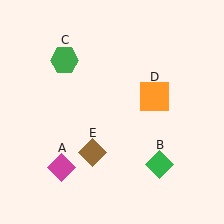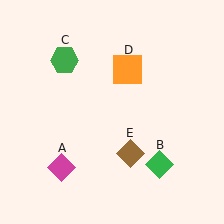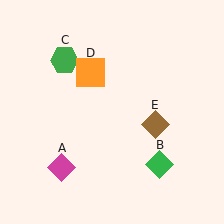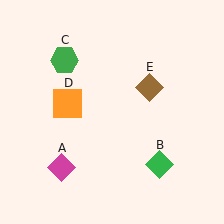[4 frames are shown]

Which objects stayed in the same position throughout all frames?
Magenta diamond (object A) and green diamond (object B) and green hexagon (object C) remained stationary.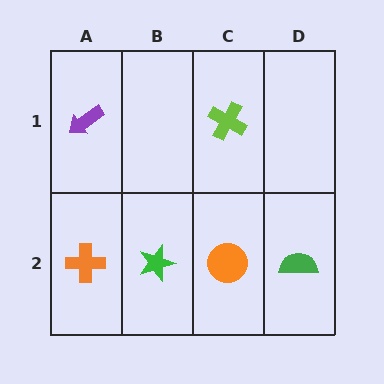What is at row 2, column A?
An orange cross.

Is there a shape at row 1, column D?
No, that cell is empty.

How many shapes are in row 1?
2 shapes.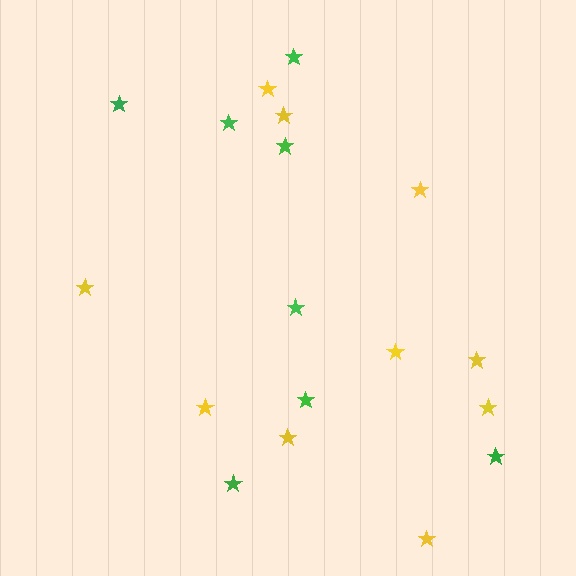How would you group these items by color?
There are 2 groups: one group of yellow stars (10) and one group of green stars (8).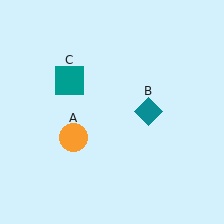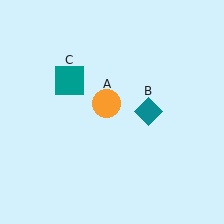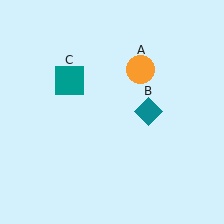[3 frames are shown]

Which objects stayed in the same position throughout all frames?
Teal diamond (object B) and teal square (object C) remained stationary.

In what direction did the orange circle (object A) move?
The orange circle (object A) moved up and to the right.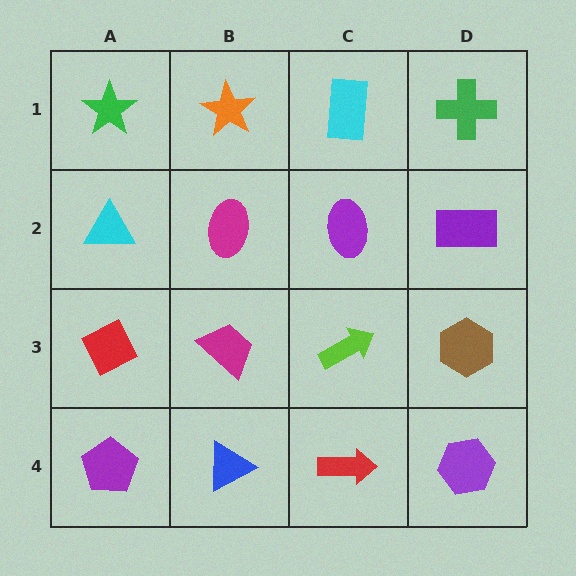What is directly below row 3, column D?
A purple hexagon.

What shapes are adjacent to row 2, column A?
A green star (row 1, column A), a red diamond (row 3, column A), a magenta ellipse (row 2, column B).